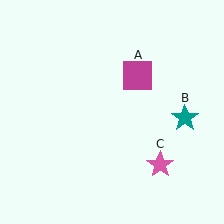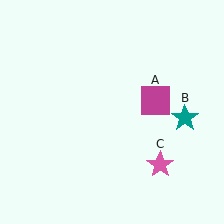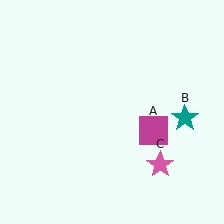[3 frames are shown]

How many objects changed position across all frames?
1 object changed position: magenta square (object A).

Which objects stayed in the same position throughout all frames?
Teal star (object B) and pink star (object C) remained stationary.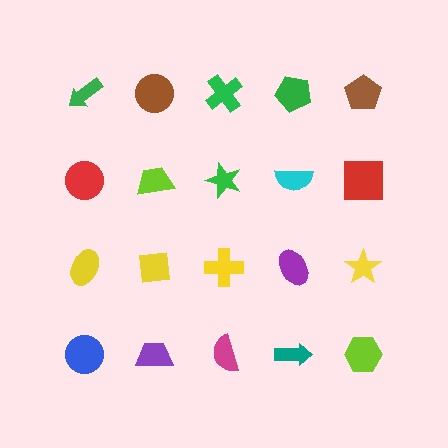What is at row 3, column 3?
A yellow cross.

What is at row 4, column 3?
A magenta semicircle.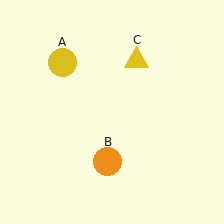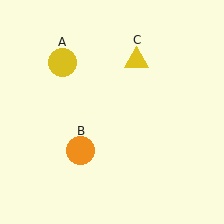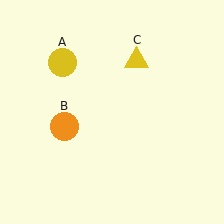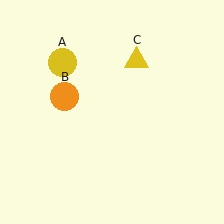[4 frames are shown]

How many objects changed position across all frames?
1 object changed position: orange circle (object B).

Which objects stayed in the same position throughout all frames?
Yellow circle (object A) and yellow triangle (object C) remained stationary.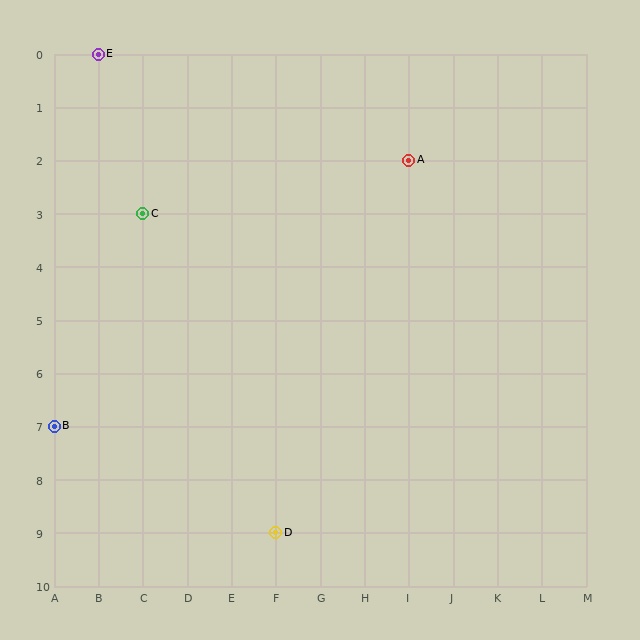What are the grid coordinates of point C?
Point C is at grid coordinates (C, 3).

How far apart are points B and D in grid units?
Points B and D are 5 columns and 2 rows apart (about 5.4 grid units diagonally).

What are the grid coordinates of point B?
Point B is at grid coordinates (A, 7).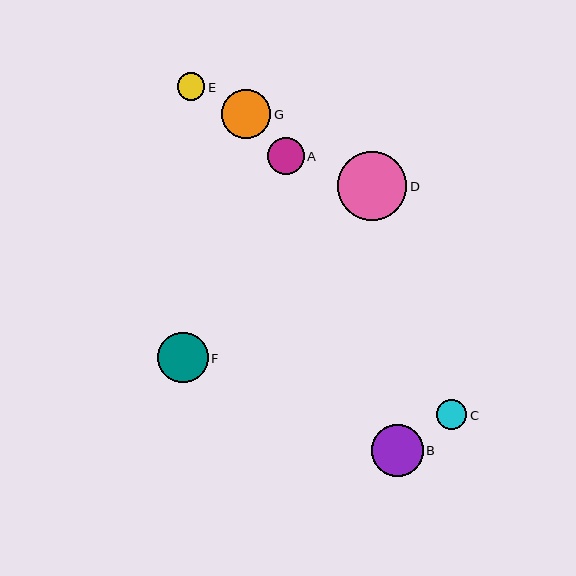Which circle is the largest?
Circle D is the largest with a size of approximately 69 pixels.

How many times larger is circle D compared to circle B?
Circle D is approximately 1.3 times the size of circle B.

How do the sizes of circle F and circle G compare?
Circle F and circle G are approximately the same size.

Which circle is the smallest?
Circle E is the smallest with a size of approximately 27 pixels.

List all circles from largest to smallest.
From largest to smallest: D, B, F, G, A, C, E.